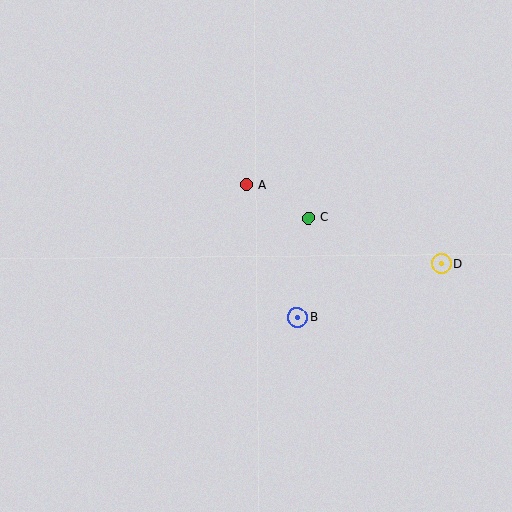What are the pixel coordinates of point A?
Point A is at (246, 185).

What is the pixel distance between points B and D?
The distance between B and D is 153 pixels.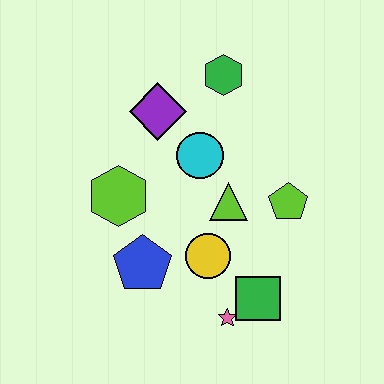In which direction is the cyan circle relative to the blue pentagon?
The cyan circle is above the blue pentagon.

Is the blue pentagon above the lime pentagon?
No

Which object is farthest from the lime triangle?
The green hexagon is farthest from the lime triangle.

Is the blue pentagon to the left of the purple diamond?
Yes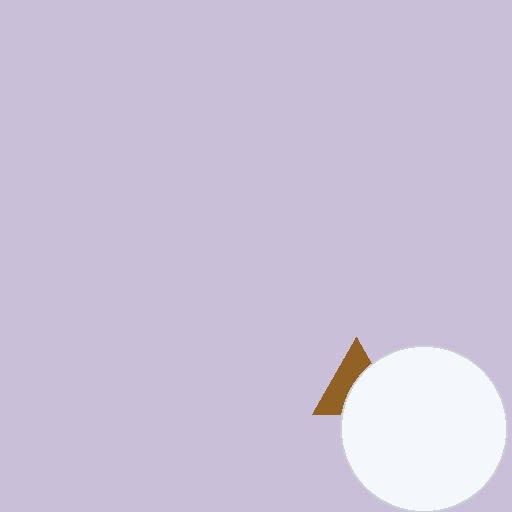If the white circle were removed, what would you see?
You would see the complete brown triangle.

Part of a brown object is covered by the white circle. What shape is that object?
It is a triangle.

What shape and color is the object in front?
The object in front is a white circle.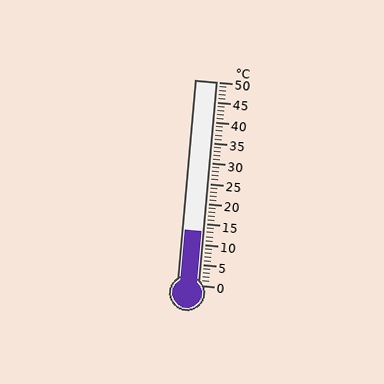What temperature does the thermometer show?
The thermometer shows approximately 13°C.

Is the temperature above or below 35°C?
The temperature is below 35°C.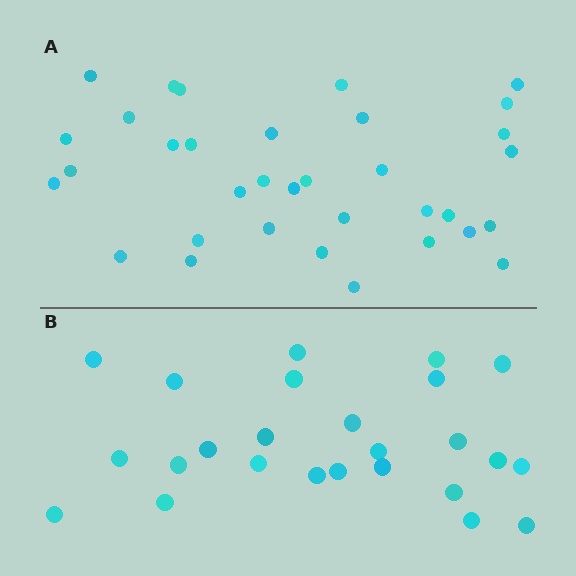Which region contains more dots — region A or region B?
Region A (the top region) has more dots.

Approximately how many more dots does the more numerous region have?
Region A has roughly 8 or so more dots than region B.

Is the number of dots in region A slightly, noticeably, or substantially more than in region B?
Region A has noticeably more, but not dramatically so. The ratio is roughly 1.4 to 1.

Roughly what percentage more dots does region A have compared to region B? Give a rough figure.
About 35% more.